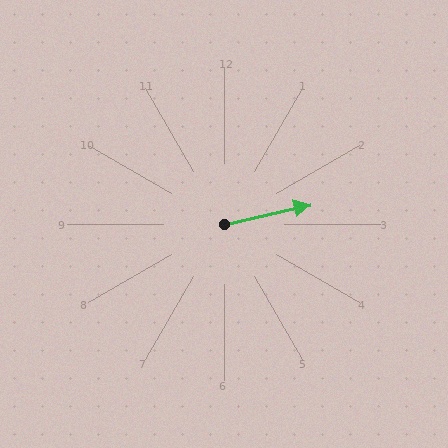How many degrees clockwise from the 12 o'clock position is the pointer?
Approximately 77 degrees.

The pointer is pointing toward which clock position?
Roughly 3 o'clock.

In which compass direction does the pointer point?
East.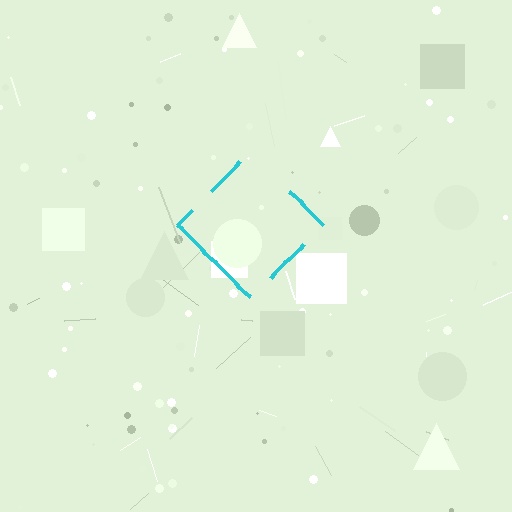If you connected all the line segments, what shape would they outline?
They would outline a diamond.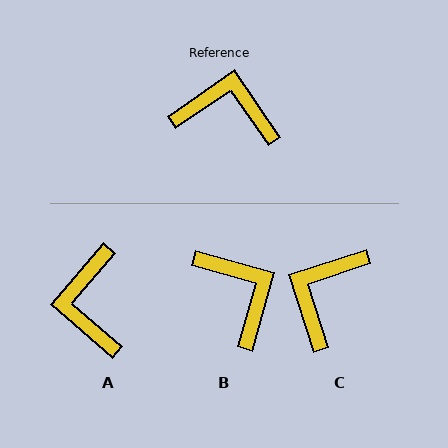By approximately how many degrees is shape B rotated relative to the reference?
Approximately 50 degrees clockwise.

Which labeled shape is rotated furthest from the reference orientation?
A, about 105 degrees away.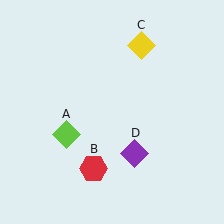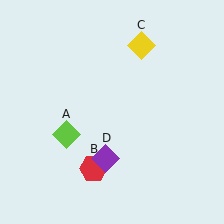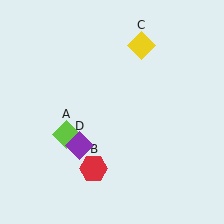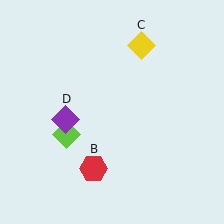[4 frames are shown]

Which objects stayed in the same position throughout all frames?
Lime diamond (object A) and red hexagon (object B) and yellow diamond (object C) remained stationary.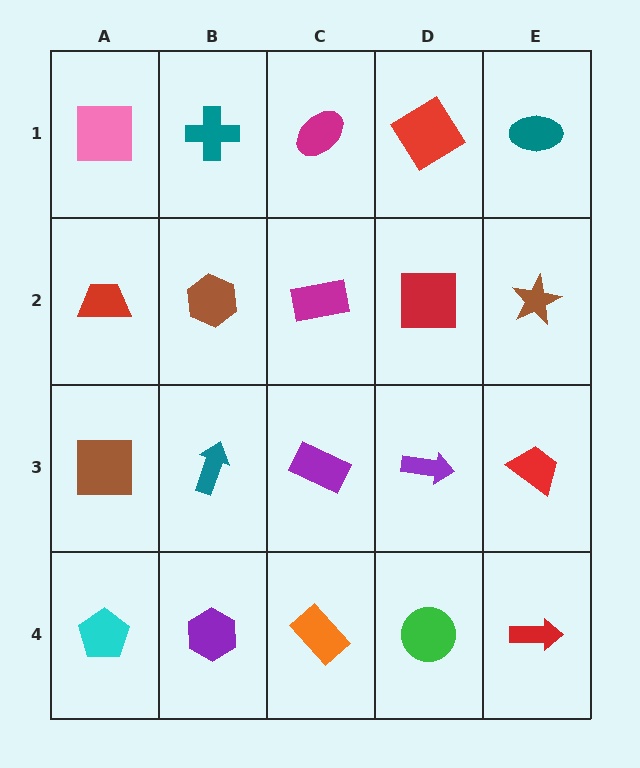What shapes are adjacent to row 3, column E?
A brown star (row 2, column E), a red arrow (row 4, column E), a purple arrow (row 3, column D).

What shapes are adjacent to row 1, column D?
A red square (row 2, column D), a magenta ellipse (row 1, column C), a teal ellipse (row 1, column E).